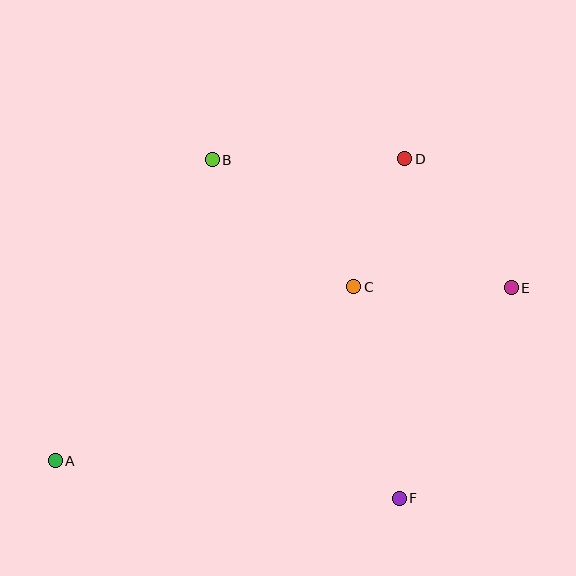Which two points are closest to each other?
Points C and D are closest to each other.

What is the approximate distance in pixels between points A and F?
The distance between A and F is approximately 346 pixels.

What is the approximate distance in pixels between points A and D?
The distance between A and D is approximately 462 pixels.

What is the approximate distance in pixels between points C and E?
The distance between C and E is approximately 158 pixels.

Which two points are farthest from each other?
Points A and E are farthest from each other.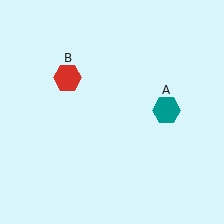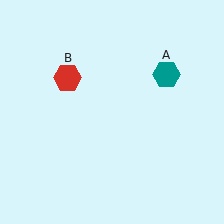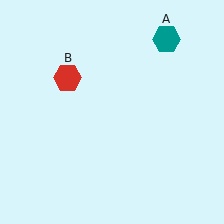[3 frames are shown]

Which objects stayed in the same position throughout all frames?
Red hexagon (object B) remained stationary.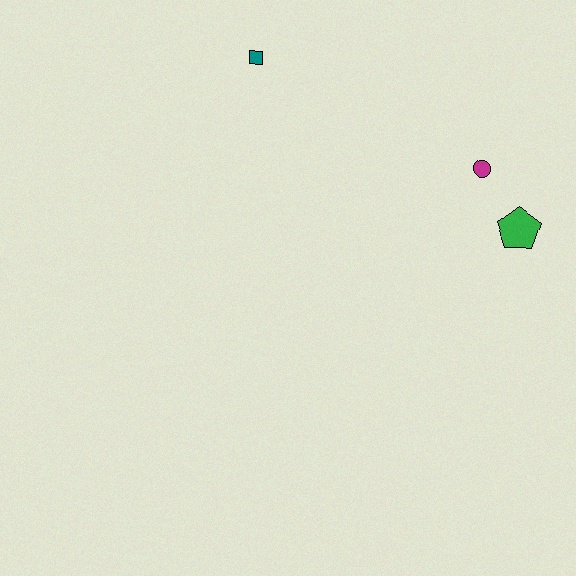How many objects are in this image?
There are 3 objects.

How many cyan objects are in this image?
There are no cyan objects.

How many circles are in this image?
There is 1 circle.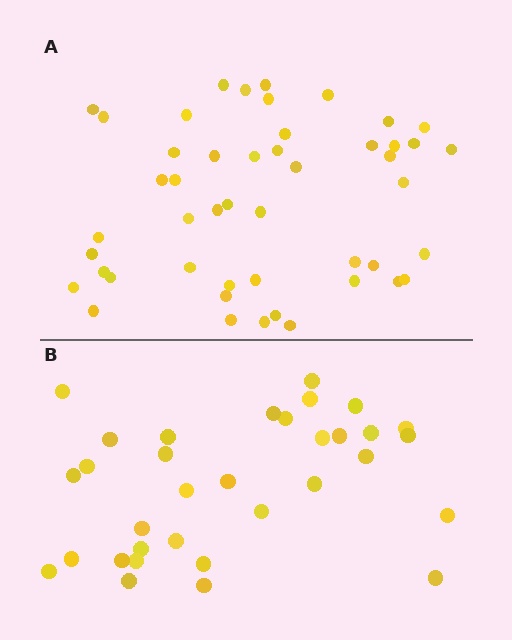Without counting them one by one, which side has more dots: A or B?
Region A (the top region) has more dots.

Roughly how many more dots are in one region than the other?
Region A has approximately 15 more dots than region B.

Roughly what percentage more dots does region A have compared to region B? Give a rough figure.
About 45% more.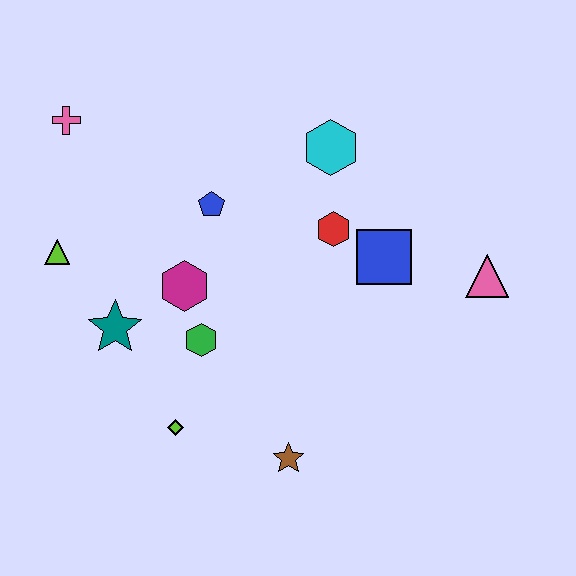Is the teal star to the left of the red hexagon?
Yes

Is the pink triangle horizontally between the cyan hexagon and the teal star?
No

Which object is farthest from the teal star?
The pink triangle is farthest from the teal star.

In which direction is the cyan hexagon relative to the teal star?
The cyan hexagon is to the right of the teal star.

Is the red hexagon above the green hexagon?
Yes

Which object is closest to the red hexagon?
The blue square is closest to the red hexagon.